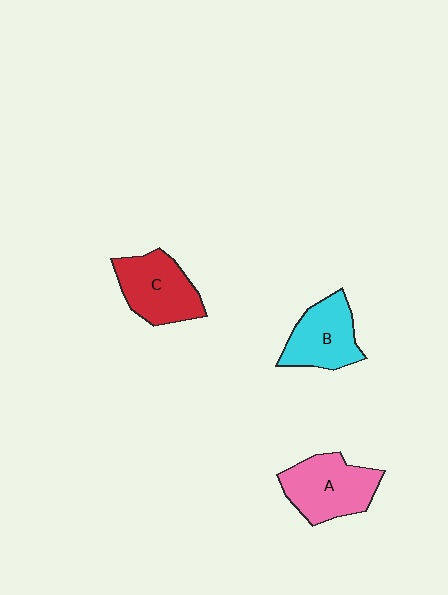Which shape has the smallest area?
Shape B (cyan).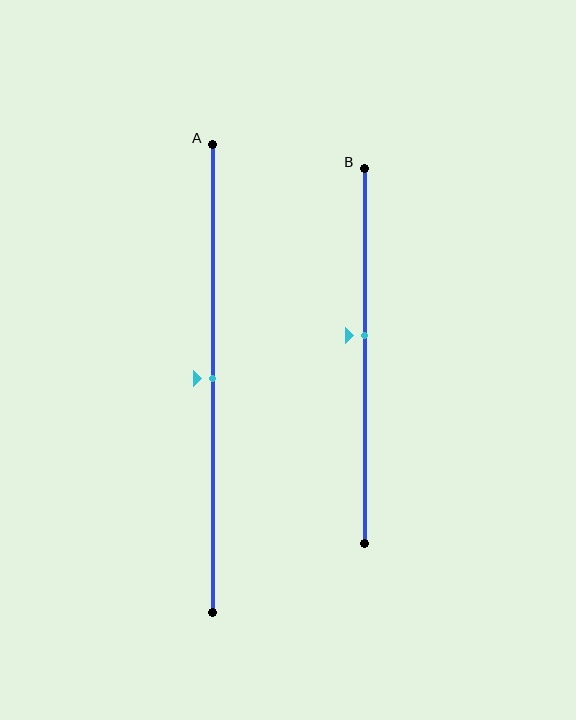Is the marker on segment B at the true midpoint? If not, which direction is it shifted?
No, the marker on segment B is shifted upward by about 6% of the segment length.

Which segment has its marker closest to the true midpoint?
Segment A has its marker closest to the true midpoint.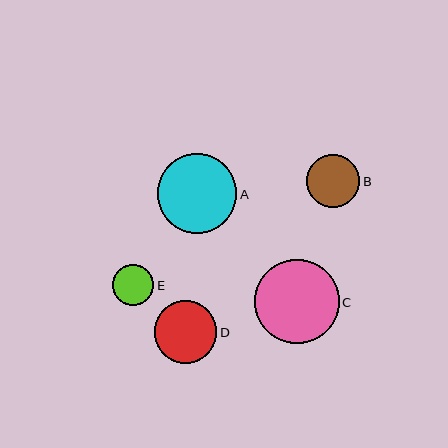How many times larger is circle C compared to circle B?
Circle C is approximately 1.6 times the size of circle B.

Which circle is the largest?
Circle C is the largest with a size of approximately 84 pixels.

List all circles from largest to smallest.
From largest to smallest: C, A, D, B, E.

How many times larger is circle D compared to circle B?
Circle D is approximately 1.2 times the size of circle B.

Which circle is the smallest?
Circle E is the smallest with a size of approximately 41 pixels.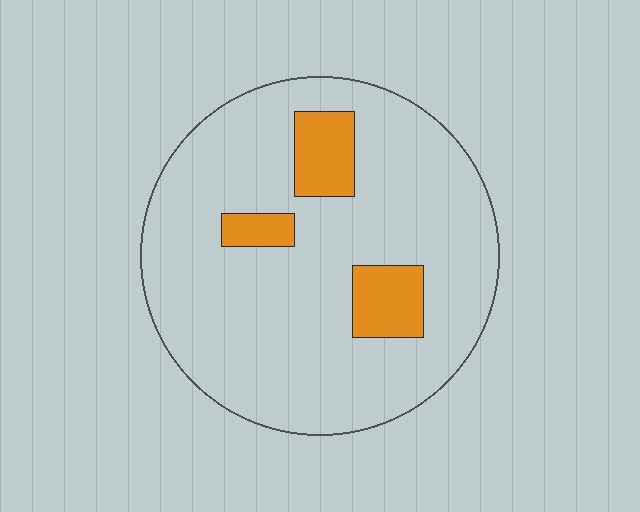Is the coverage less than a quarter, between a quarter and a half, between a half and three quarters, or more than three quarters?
Less than a quarter.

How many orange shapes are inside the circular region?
3.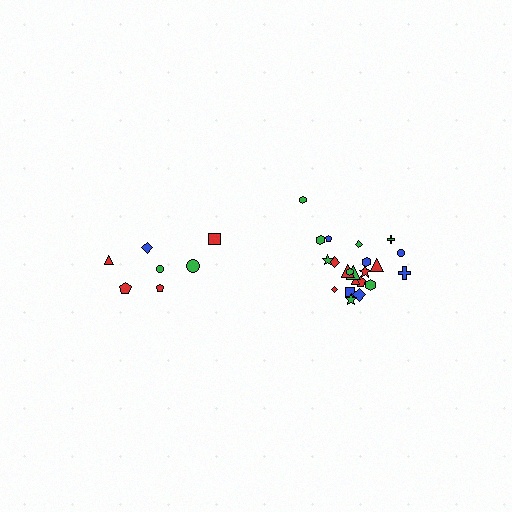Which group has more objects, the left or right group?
The right group.